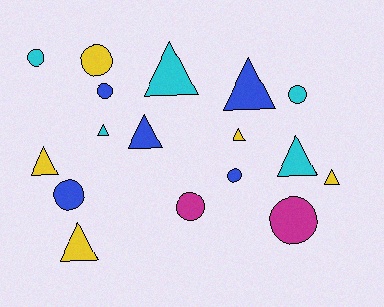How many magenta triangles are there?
There are no magenta triangles.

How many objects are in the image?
There are 17 objects.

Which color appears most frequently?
Yellow, with 5 objects.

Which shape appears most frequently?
Triangle, with 9 objects.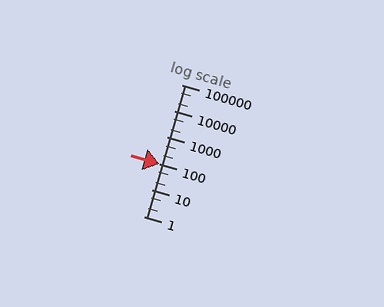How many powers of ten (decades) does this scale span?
The scale spans 5 decades, from 1 to 100000.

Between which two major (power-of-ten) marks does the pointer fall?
The pointer is between 100 and 1000.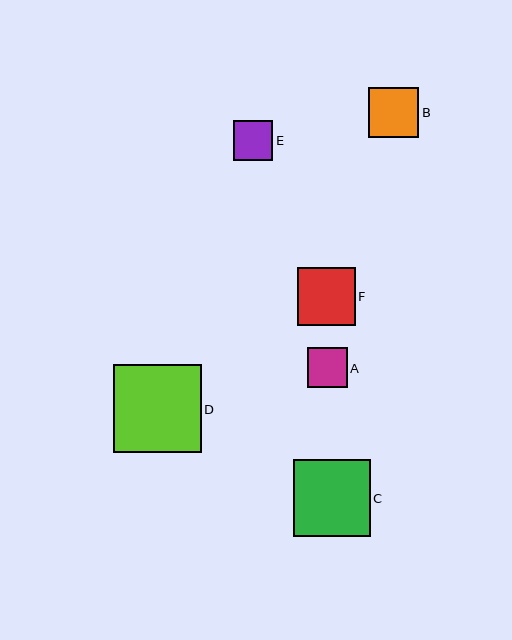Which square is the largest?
Square D is the largest with a size of approximately 88 pixels.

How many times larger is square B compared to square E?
Square B is approximately 1.3 times the size of square E.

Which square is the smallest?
Square E is the smallest with a size of approximately 40 pixels.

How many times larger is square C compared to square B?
Square C is approximately 1.5 times the size of square B.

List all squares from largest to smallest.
From largest to smallest: D, C, F, B, A, E.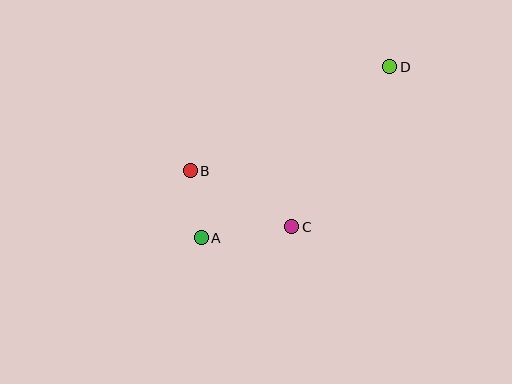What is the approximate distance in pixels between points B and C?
The distance between B and C is approximately 116 pixels.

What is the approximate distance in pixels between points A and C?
The distance between A and C is approximately 91 pixels.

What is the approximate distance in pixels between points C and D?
The distance between C and D is approximately 188 pixels.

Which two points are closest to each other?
Points A and B are closest to each other.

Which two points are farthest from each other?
Points A and D are farthest from each other.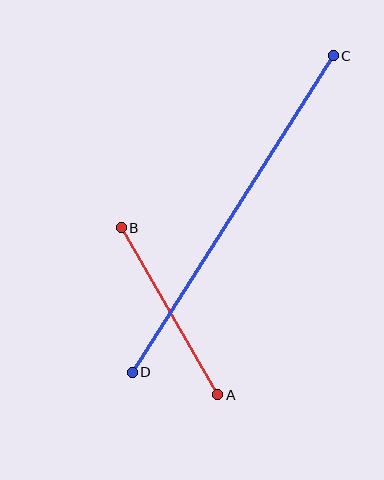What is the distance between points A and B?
The distance is approximately 193 pixels.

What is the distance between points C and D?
The distance is approximately 375 pixels.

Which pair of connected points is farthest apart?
Points C and D are farthest apart.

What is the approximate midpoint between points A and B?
The midpoint is at approximately (169, 311) pixels.